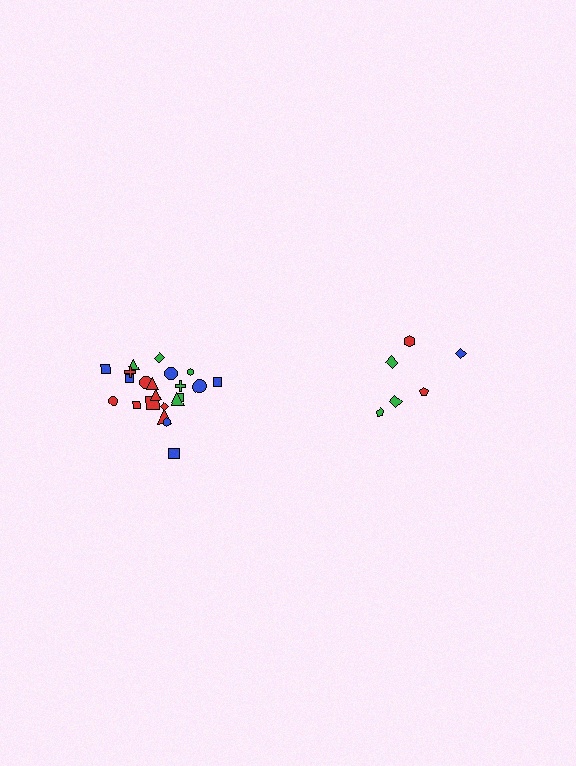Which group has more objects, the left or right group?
The left group.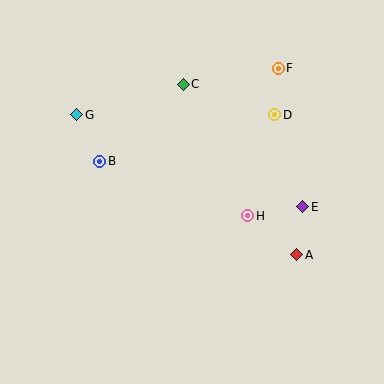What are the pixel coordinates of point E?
Point E is at (303, 207).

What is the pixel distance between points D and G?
The distance between D and G is 198 pixels.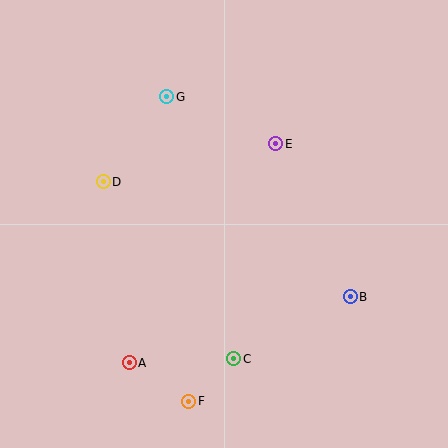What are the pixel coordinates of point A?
Point A is at (129, 363).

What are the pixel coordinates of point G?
Point G is at (167, 97).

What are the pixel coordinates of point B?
Point B is at (350, 297).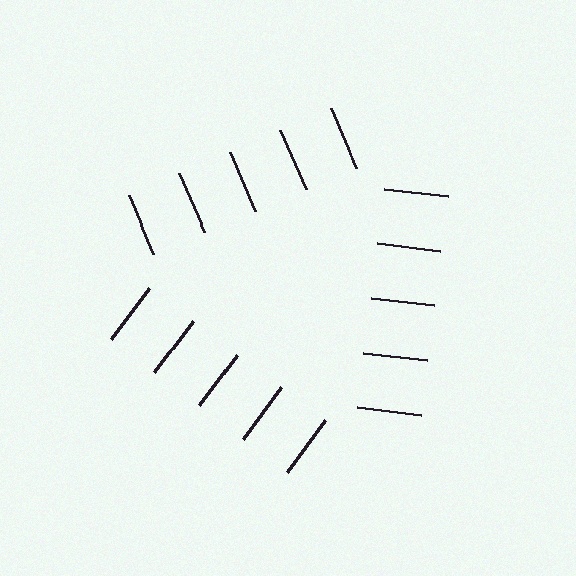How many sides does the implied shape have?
3 sides — the line-ends trace a triangle.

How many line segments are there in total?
15 — 5 along each of the 3 edges.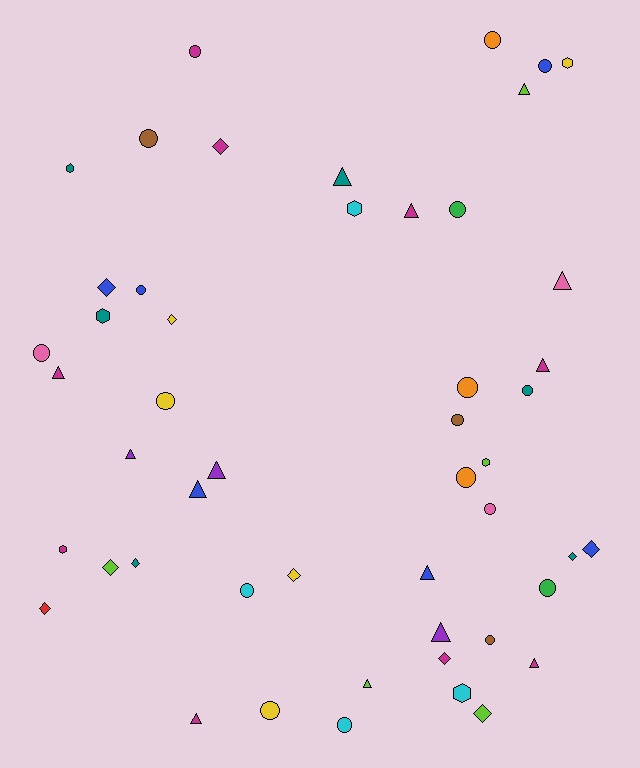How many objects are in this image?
There are 50 objects.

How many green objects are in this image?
There are 2 green objects.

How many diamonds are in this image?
There are 11 diamonds.